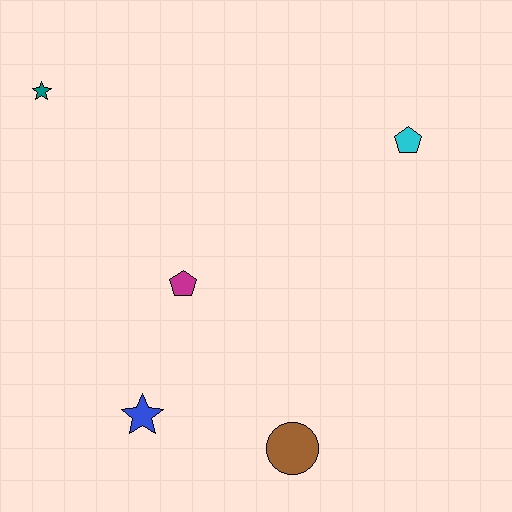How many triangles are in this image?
There are no triangles.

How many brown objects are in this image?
There is 1 brown object.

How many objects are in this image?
There are 5 objects.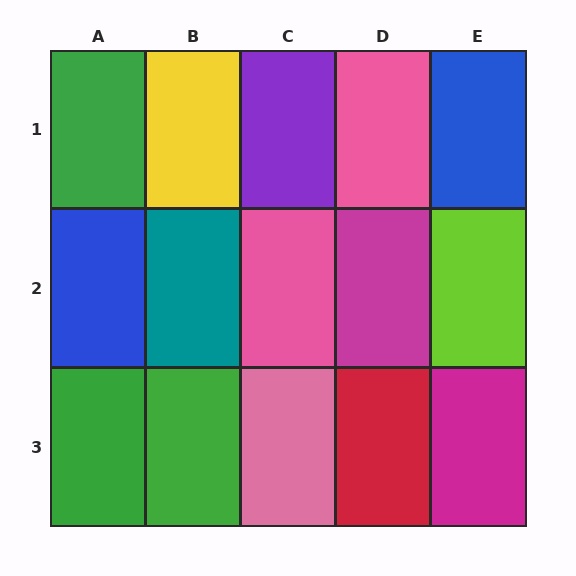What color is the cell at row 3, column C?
Pink.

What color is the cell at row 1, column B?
Yellow.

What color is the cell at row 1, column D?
Pink.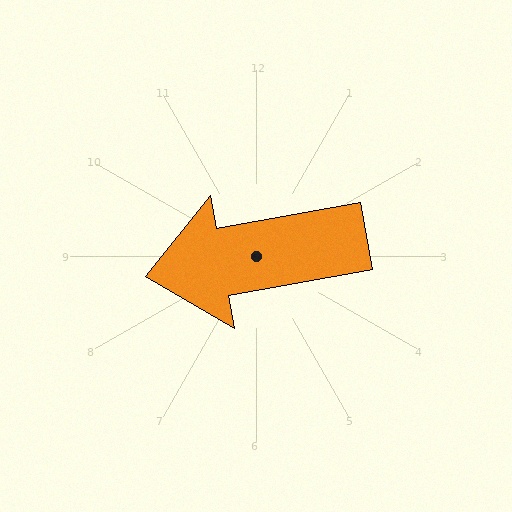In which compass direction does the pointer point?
West.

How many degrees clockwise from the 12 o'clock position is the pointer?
Approximately 260 degrees.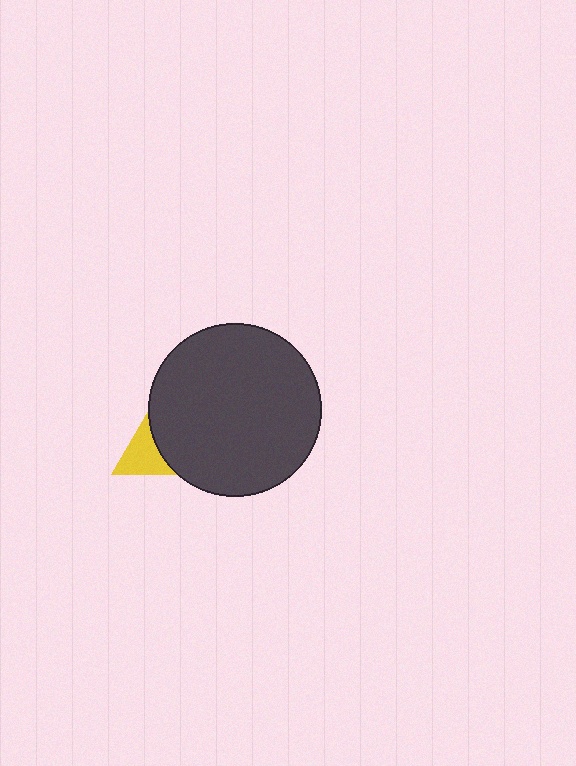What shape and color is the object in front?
The object in front is a dark gray circle.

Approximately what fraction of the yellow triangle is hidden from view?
Roughly 57% of the yellow triangle is hidden behind the dark gray circle.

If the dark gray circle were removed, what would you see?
You would see the complete yellow triangle.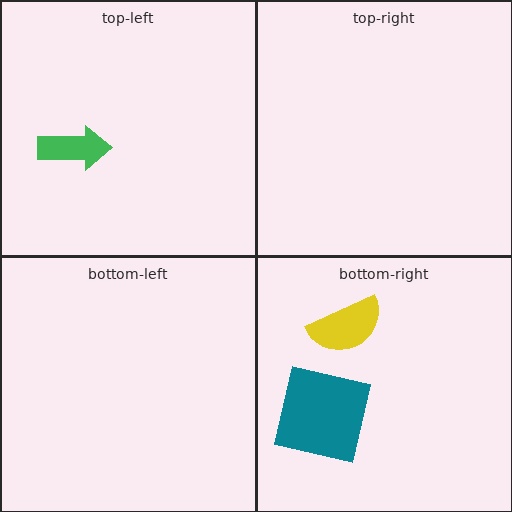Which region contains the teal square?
The bottom-right region.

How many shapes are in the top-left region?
1.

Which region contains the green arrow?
The top-left region.